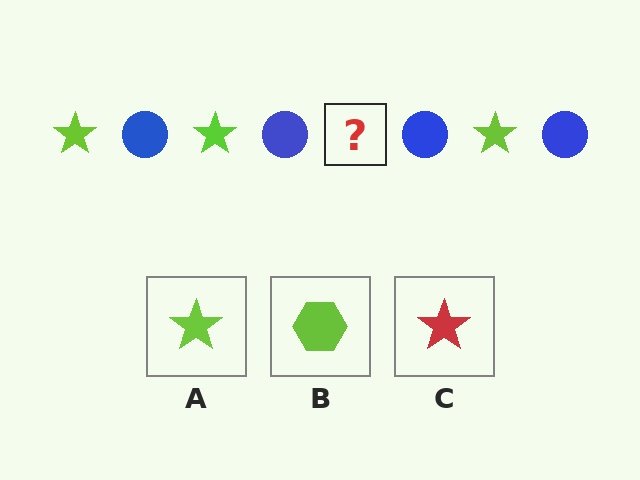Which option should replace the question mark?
Option A.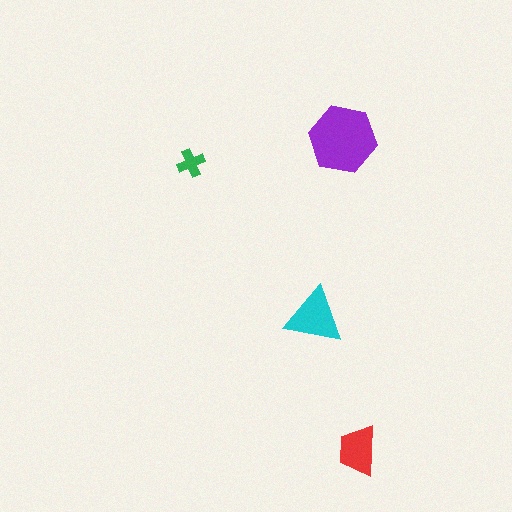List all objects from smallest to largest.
The green cross, the red trapezoid, the cyan triangle, the purple hexagon.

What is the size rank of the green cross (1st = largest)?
4th.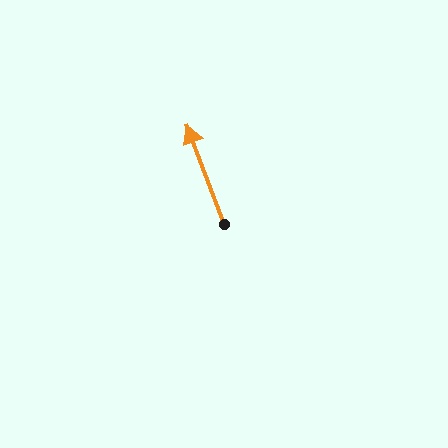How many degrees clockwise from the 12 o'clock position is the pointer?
Approximately 339 degrees.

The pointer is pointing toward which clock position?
Roughly 11 o'clock.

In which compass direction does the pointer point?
North.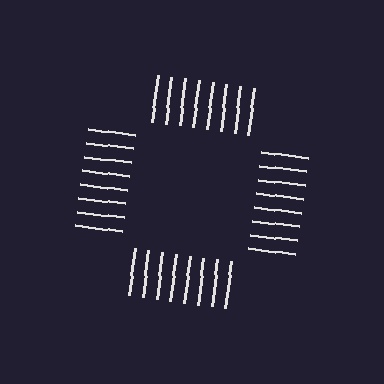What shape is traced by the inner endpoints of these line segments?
An illusory square — the line segments terminate on its edges but no continuous stroke is drawn.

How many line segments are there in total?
32 — 8 along each of the 4 edges.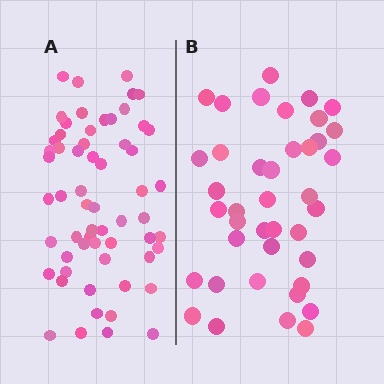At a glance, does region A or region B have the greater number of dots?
Region A (the left region) has more dots.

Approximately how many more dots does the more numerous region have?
Region A has approximately 20 more dots than region B.